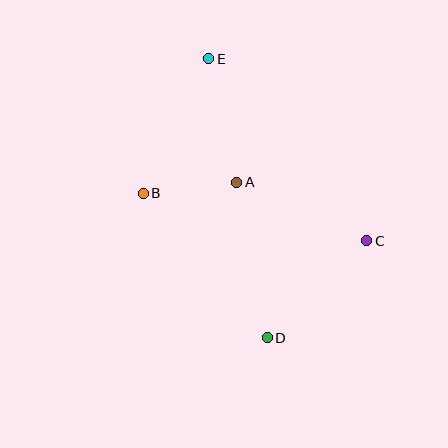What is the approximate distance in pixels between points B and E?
The distance between B and E is approximately 150 pixels.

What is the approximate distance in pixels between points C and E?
The distance between C and E is approximately 241 pixels.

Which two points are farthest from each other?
Points D and E are farthest from each other.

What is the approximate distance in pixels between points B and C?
The distance between B and C is approximately 229 pixels.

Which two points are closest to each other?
Points A and B are closest to each other.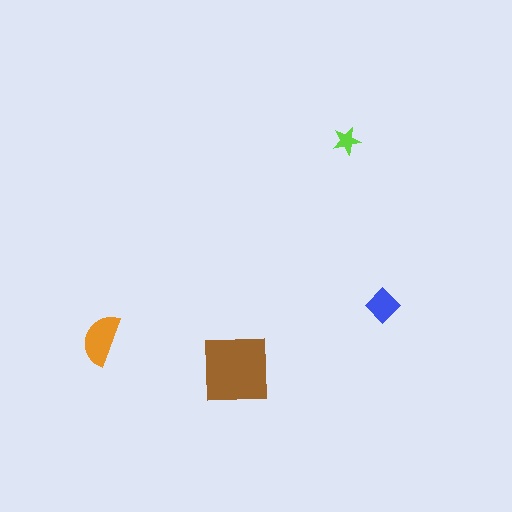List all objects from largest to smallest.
The brown square, the orange semicircle, the blue diamond, the lime star.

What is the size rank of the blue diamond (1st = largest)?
3rd.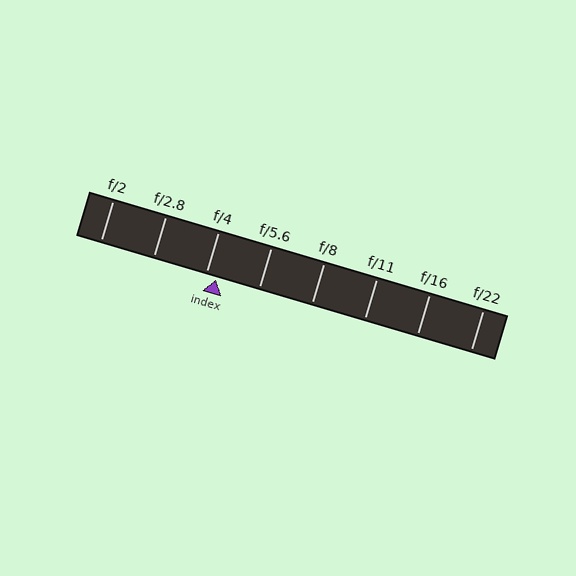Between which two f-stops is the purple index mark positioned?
The index mark is between f/4 and f/5.6.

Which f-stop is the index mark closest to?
The index mark is closest to f/4.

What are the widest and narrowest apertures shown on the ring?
The widest aperture shown is f/2 and the narrowest is f/22.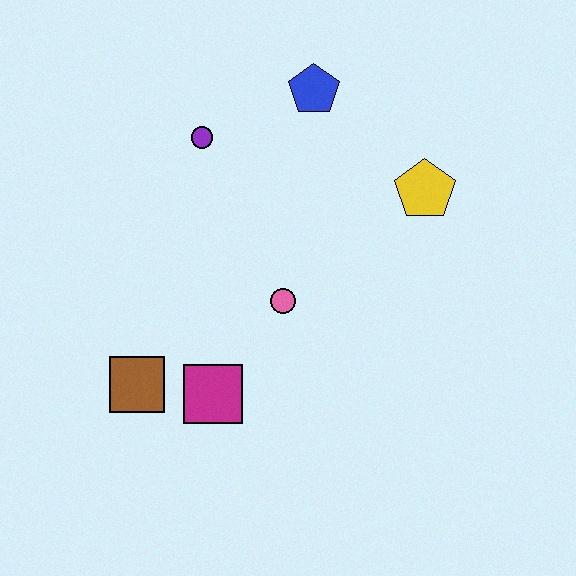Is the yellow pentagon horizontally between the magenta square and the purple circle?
No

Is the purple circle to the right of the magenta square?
No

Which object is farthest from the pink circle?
The blue pentagon is farthest from the pink circle.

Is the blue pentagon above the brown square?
Yes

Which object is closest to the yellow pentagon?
The blue pentagon is closest to the yellow pentagon.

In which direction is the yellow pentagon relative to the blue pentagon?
The yellow pentagon is to the right of the blue pentagon.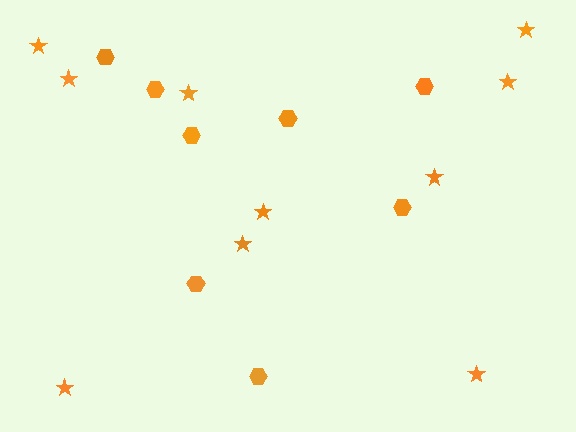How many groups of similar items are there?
There are 2 groups: one group of hexagons (8) and one group of stars (10).